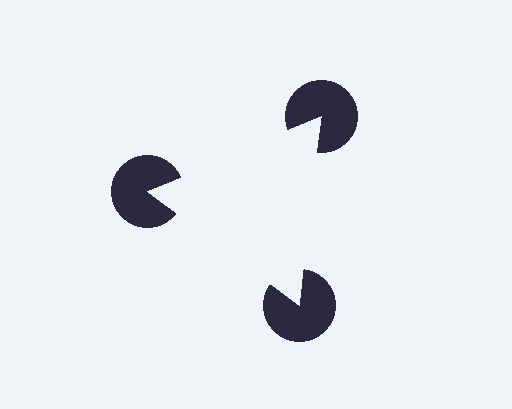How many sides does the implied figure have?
3 sides.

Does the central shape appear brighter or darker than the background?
It typically appears slightly brighter than the background, even though no actual brightness change is drawn.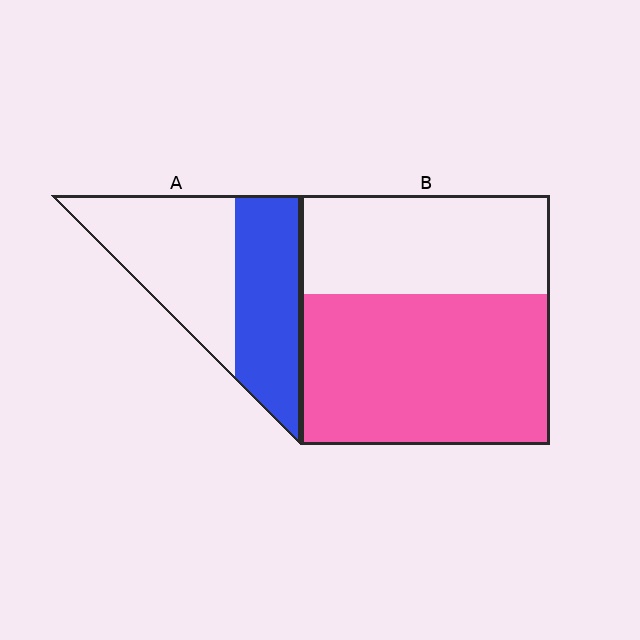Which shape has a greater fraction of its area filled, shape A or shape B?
Shape B.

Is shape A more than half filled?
No.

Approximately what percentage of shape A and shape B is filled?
A is approximately 45% and B is approximately 60%.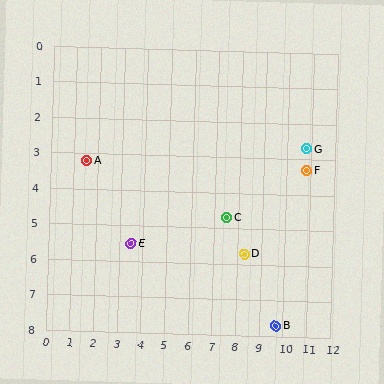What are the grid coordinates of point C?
Point C is at approximately (7.5, 4.7).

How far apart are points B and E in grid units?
Points B and E are about 6.6 grid units apart.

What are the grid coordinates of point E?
Point E is at approximately (3.5, 5.5).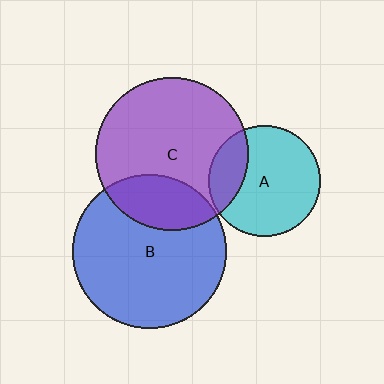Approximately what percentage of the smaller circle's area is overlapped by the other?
Approximately 25%.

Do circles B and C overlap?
Yes.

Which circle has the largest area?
Circle B (blue).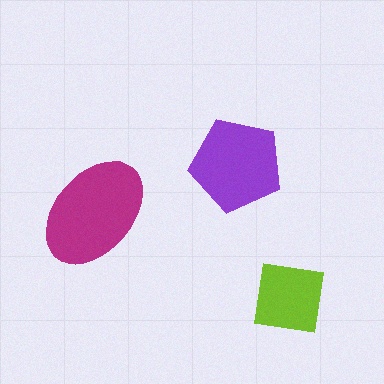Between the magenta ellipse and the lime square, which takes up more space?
The magenta ellipse.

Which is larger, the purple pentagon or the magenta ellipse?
The magenta ellipse.